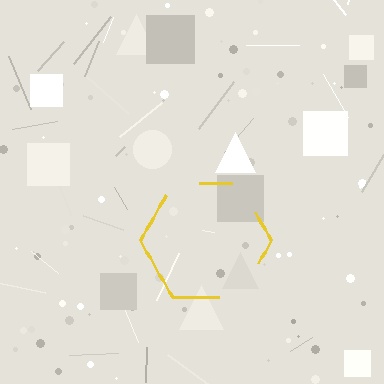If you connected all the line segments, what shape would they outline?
They would outline a hexagon.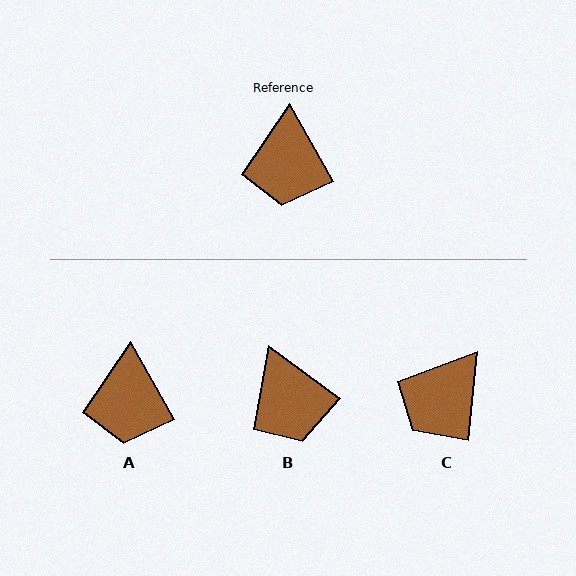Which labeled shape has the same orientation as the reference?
A.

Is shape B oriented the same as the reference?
No, it is off by about 24 degrees.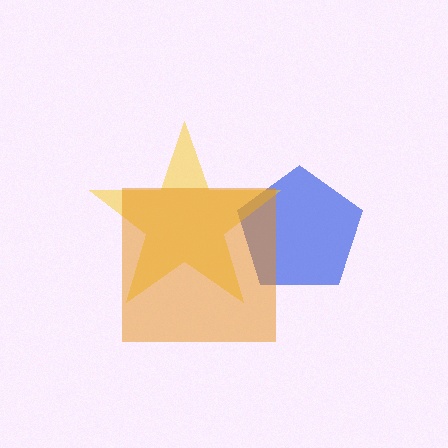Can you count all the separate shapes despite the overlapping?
Yes, there are 3 separate shapes.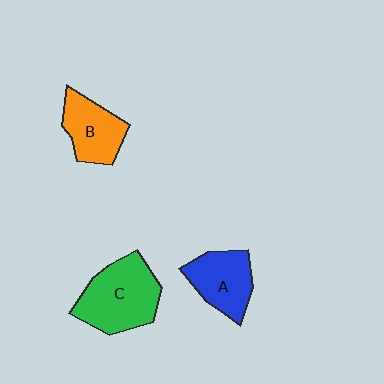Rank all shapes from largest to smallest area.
From largest to smallest: C (green), A (blue), B (orange).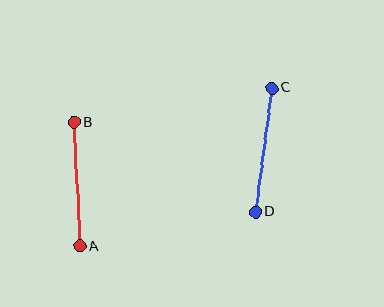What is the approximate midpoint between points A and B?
The midpoint is at approximately (77, 184) pixels.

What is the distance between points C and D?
The distance is approximately 125 pixels.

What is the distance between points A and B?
The distance is approximately 124 pixels.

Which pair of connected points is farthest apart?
Points C and D are farthest apart.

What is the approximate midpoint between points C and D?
The midpoint is at approximately (264, 150) pixels.